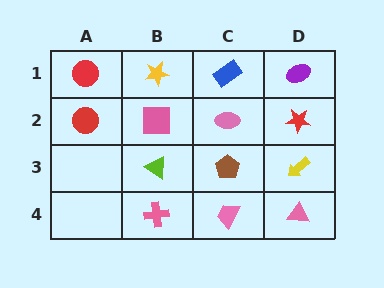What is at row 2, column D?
A red star.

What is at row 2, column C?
A pink ellipse.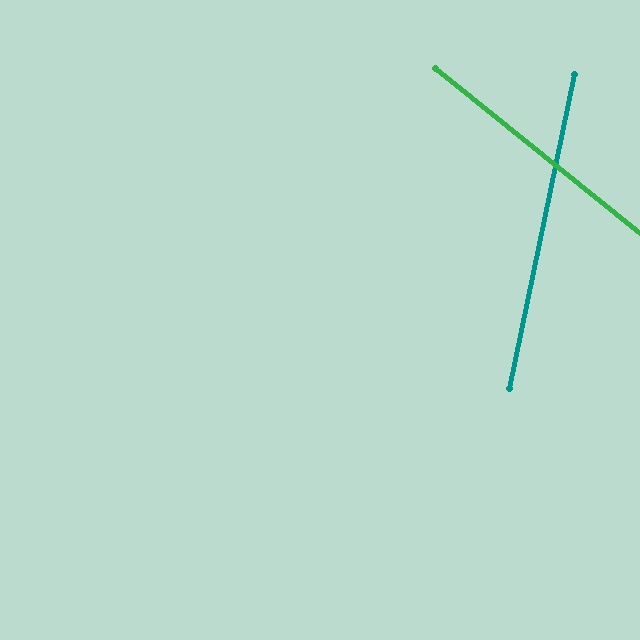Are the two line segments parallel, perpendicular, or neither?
Neither parallel nor perpendicular — they differ by about 63°.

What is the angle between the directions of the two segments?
Approximately 63 degrees.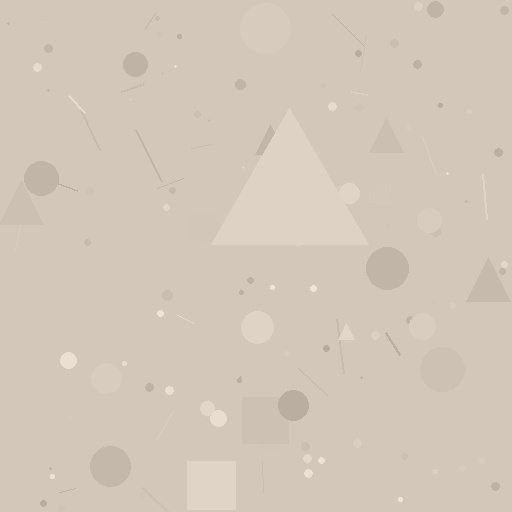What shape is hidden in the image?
A triangle is hidden in the image.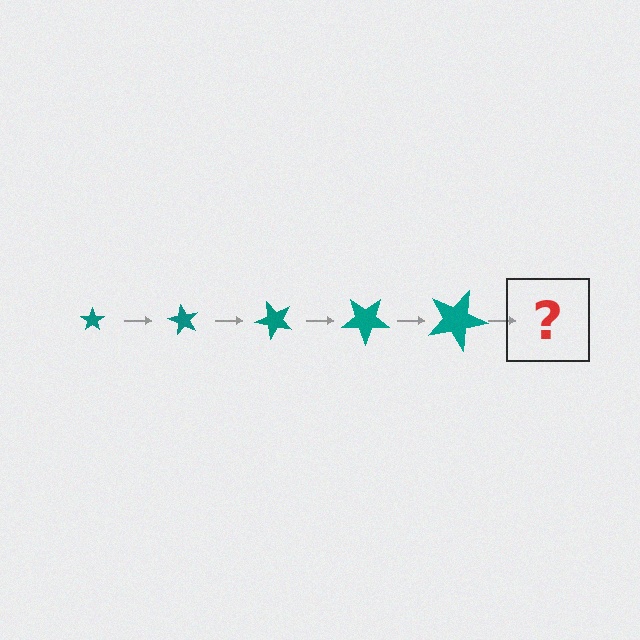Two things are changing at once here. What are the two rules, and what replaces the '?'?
The two rules are that the star grows larger each step and it rotates 60 degrees each step. The '?' should be a star, larger than the previous one and rotated 300 degrees from the start.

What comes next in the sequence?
The next element should be a star, larger than the previous one and rotated 300 degrees from the start.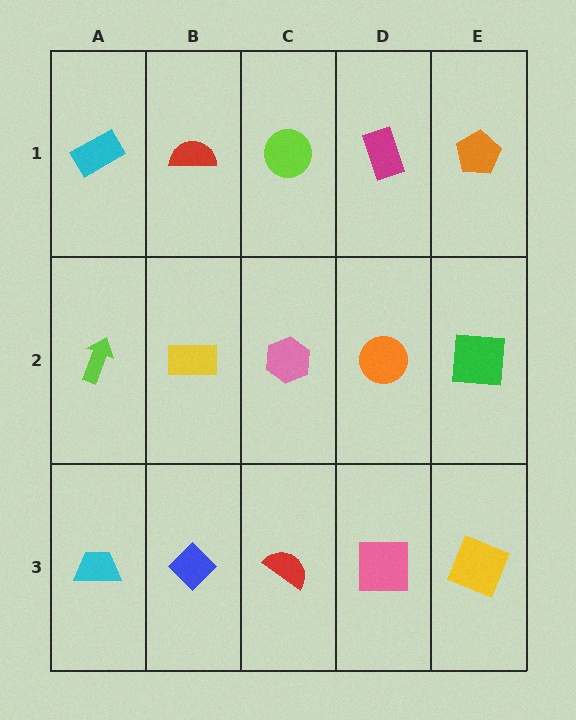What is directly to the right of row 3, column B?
A red semicircle.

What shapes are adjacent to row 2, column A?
A cyan rectangle (row 1, column A), a cyan trapezoid (row 3, column A), a yellow rectangle (row 2, column B).